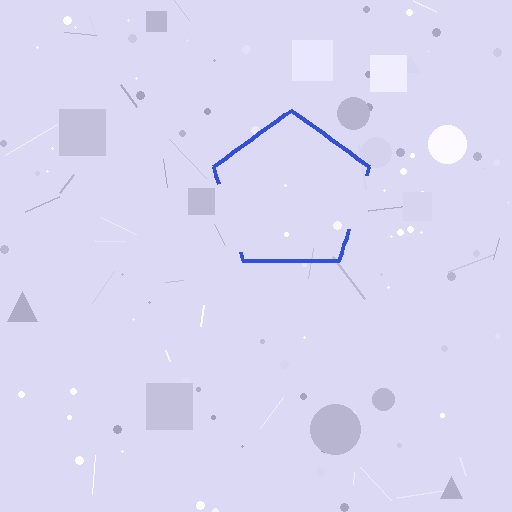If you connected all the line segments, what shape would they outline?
They would outline a pentagon.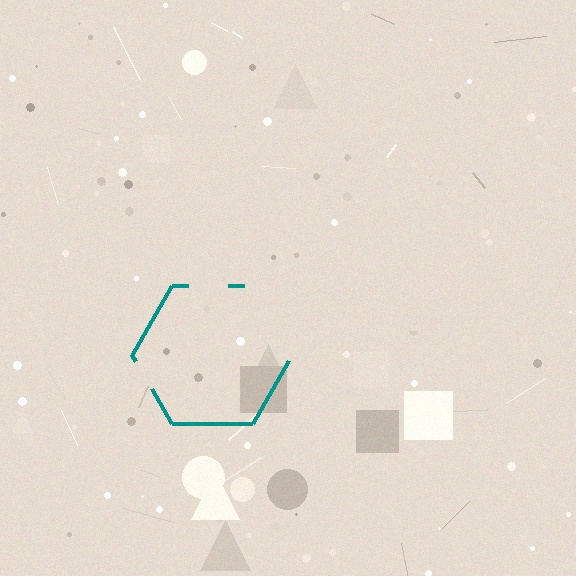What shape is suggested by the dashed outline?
The dashed outline suggests a hexagon.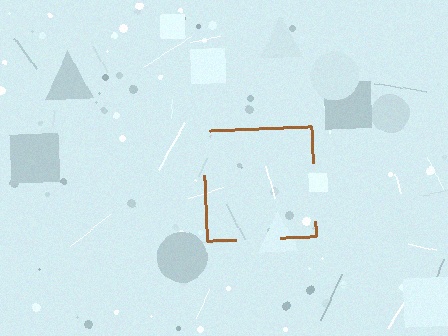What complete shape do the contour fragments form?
The contour fragments form a square.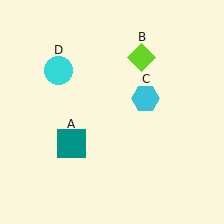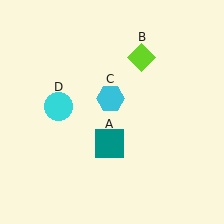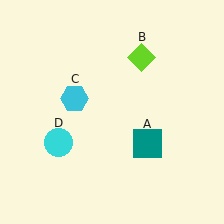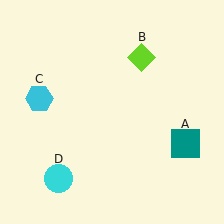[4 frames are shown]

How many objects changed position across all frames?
3 objects changed position: teal square (object A), cyan hexagon (object C), cyan circle (object D).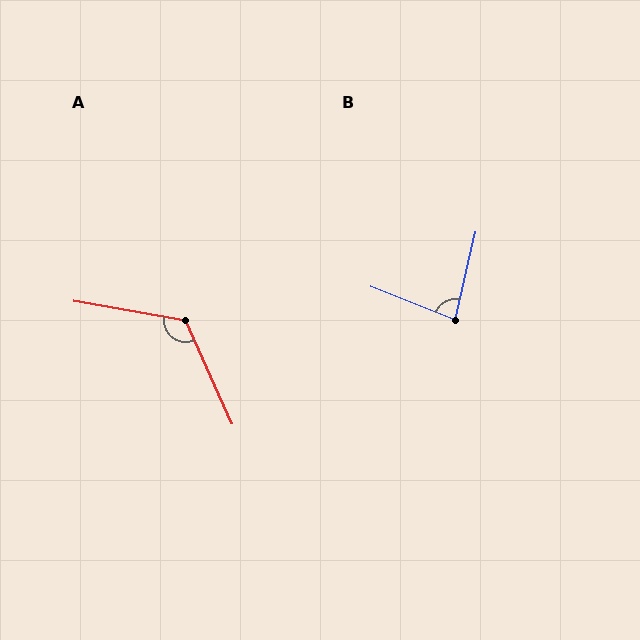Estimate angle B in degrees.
Approximately 81 degrees.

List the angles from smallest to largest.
B (81°), A (124°).